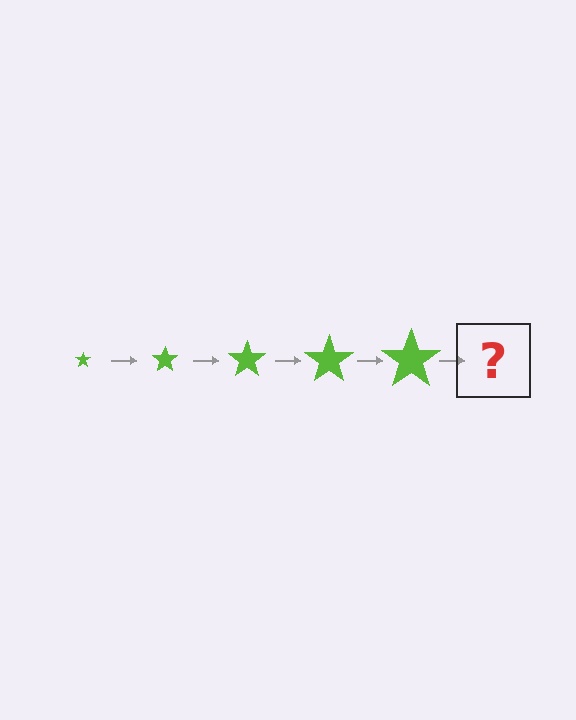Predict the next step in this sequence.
The next step is a lime star, larger than the previous one.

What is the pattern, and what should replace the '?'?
The pattern is that the star gets progressively larger each step. The '?' should be a lime star, larger than the previous one.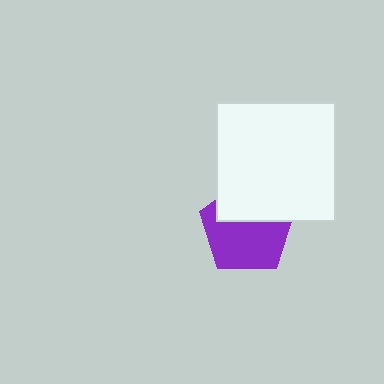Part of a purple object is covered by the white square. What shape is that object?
It is a pentagon.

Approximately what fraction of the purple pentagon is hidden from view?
Roughly 38% of the purple pentagon is hidden behind the white square.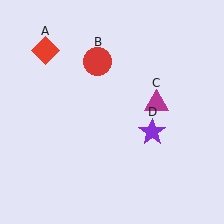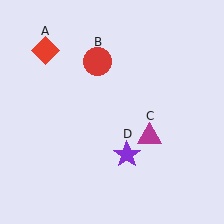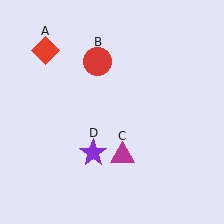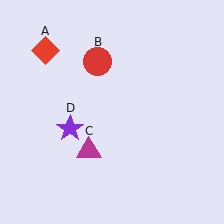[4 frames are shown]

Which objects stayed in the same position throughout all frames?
Red diamond (object A) and red circle (object B) remained stationary.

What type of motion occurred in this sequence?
The magenta triangle (object C), purple star (object D) rotated clockwise around the center of the scene.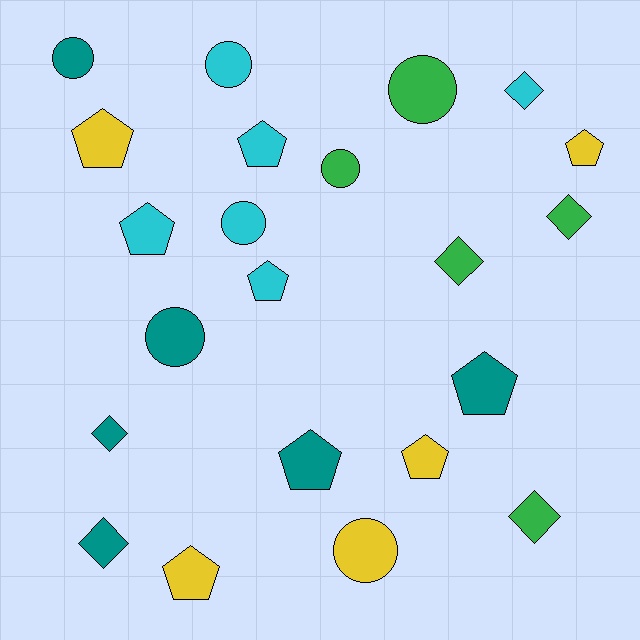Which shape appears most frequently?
Pentagon, with 9 objects.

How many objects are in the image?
There are 22 objects.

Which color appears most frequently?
Teal, with 6 objects.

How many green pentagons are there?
There are no green pentagons.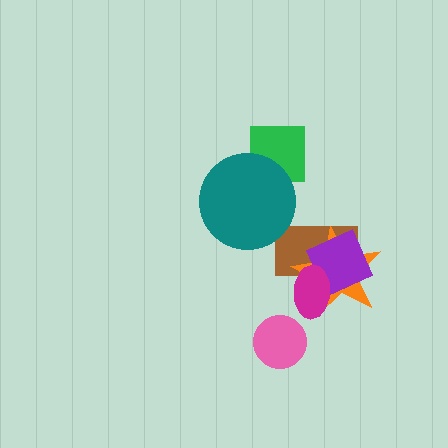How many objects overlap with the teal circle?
1 object overlaps with the teal circle.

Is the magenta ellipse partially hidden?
No, no other shape covers it.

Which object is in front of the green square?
The teal circle is in front of the green square.